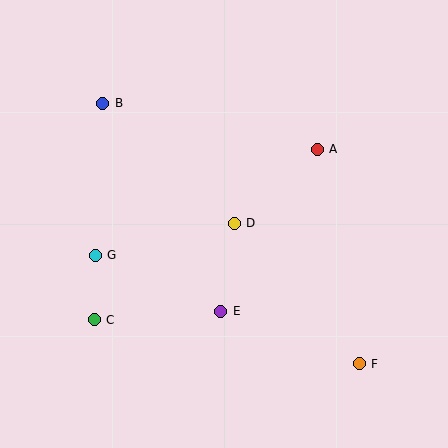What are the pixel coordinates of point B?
Point B is at (103, 103).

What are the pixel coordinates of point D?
Point D is at (234, 223).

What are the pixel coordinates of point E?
Point E is at (221, 311).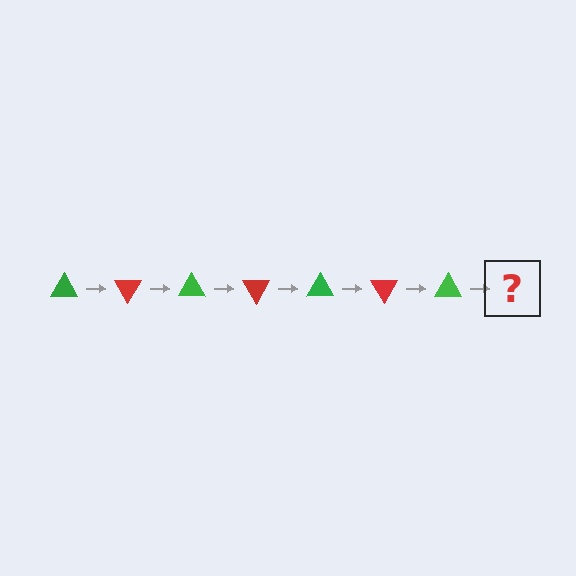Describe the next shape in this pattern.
It should be a red triangle, rotated 420 degrees from the start.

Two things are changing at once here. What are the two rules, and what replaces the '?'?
The two rules are that it rotates 60 degrees each step and the color cycles through green and red. The '?' should be a red triangle, rotated 420 degrees from the start.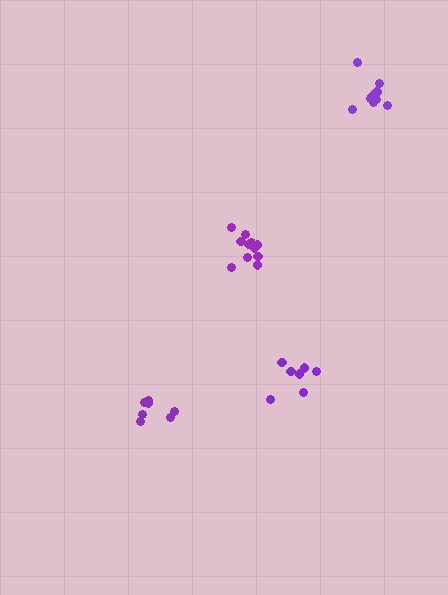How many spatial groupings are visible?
There are 4 spatial groupings.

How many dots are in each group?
Group 1: 7 dots, Group 2: 7 dots, Group 3: 11 dots, Group 4: 9 dots (34 total).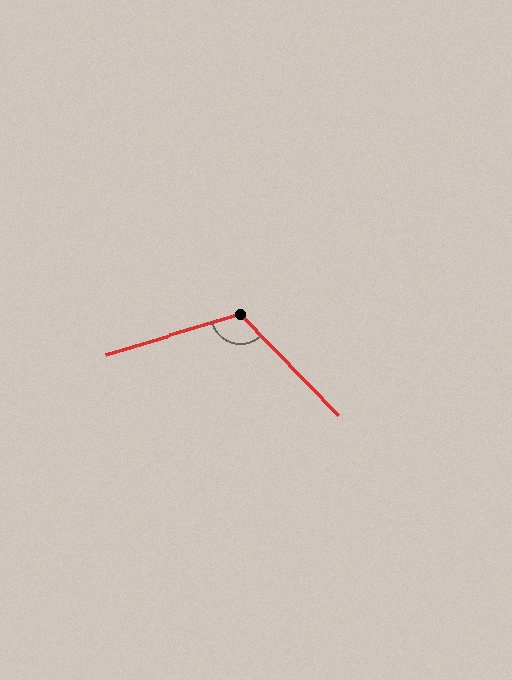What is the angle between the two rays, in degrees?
Approximately 117 degrees.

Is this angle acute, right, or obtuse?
It is obtuse.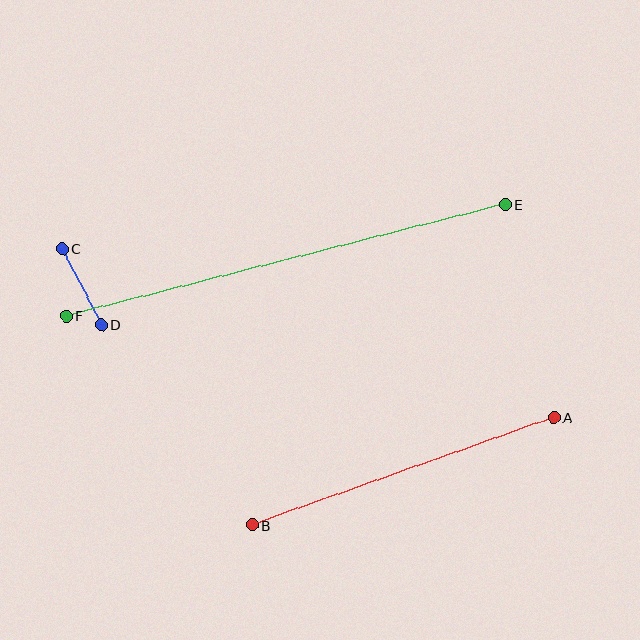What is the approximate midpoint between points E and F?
The midpoint is at approximately (286, 260) pixels.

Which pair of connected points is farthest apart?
Points E and F are farthest apart.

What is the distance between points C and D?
The distance is approximately 86 pixels.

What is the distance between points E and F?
The distance is approximately 453 pixels.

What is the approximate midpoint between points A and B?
The midpoint is at approximately (403, 471) pixels.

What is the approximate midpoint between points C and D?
The midpoint is at approximately (82, 287) pixels.